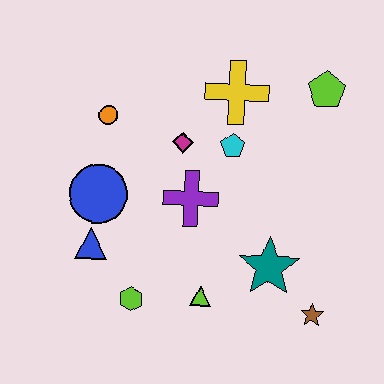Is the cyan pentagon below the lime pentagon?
Yes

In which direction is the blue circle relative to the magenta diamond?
The blue circle is to the left of the magenta diamond.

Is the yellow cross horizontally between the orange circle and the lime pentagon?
Yes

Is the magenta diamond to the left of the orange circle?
No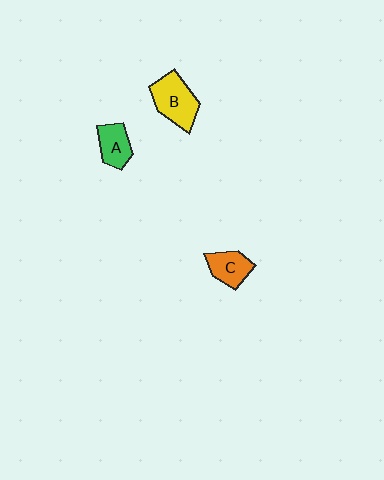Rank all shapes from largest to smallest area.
From largest to smallest: B (yellow), C (orange), A (green).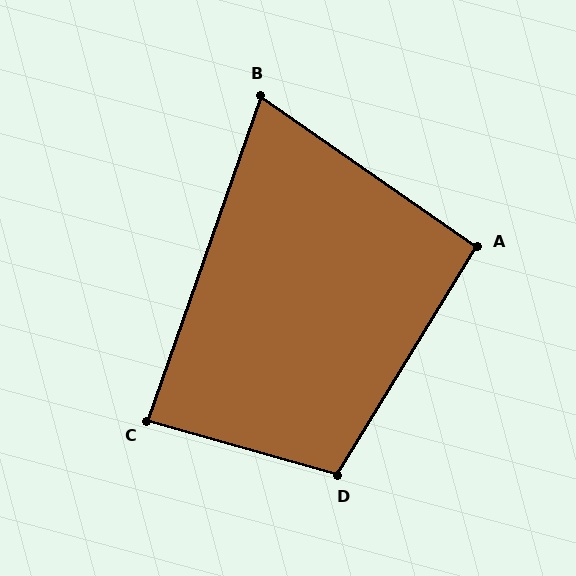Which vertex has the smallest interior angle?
B, at approximately 74 degrees.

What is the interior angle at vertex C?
Approximately 87 degrees (approximately right).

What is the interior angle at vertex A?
Approximately 93 degrees (approximately right).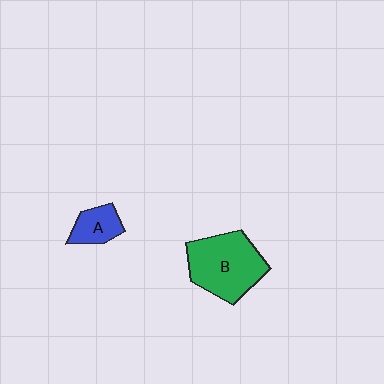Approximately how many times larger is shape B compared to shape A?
Approximately 2.5 times.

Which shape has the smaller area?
Shape A (blue).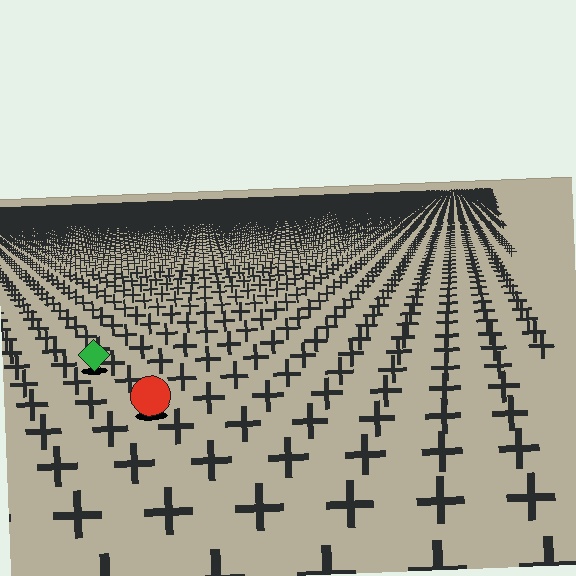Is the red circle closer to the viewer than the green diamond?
Yes. The red circle is closer — you can tell from the texture gradient: the ground texture is coarser near it.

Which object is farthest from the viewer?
The green diamond is farthest from the viewer. It appears smaller and the ground texture around it is denser.